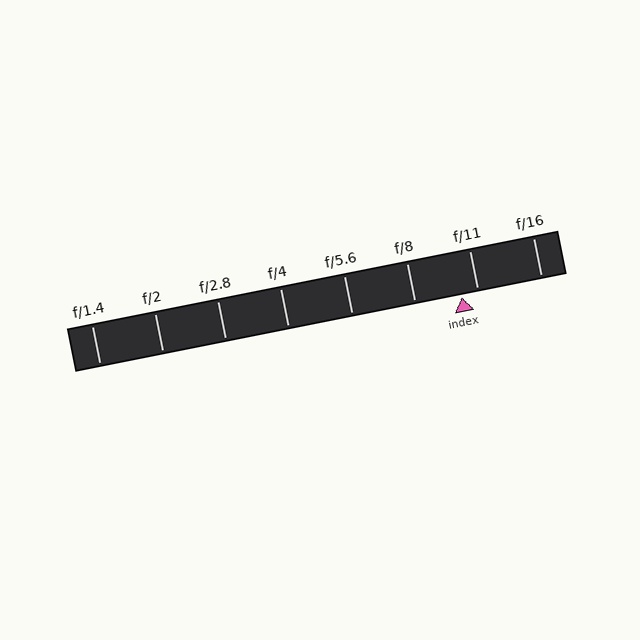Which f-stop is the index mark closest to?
The index mark is closest to f/11.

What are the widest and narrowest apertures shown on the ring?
The widest aperture shown is f/1.4 and the narrowest is f/16.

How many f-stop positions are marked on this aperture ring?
There are 8 f-stop positions marked.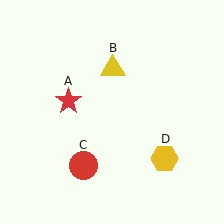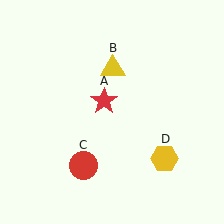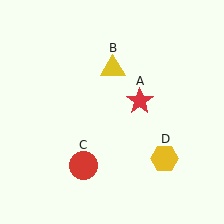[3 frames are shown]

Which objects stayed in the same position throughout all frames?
Yellow triangle (object B) and red circle (object C) and yellow hexagon (object D) remained stationary.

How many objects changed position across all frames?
1 object changed position: red star (object A).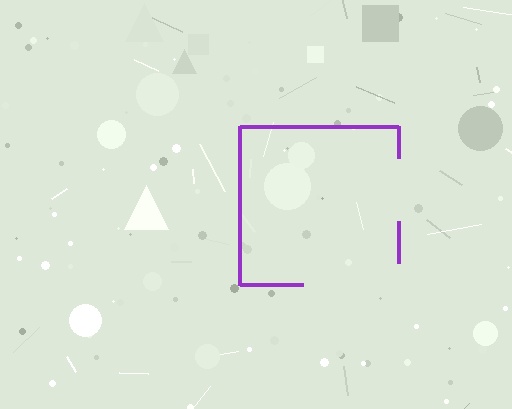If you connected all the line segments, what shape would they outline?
They would outline a square.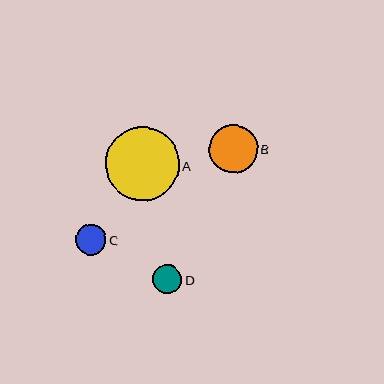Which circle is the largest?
Circle A is the largest with a size of approximately 74 pixels.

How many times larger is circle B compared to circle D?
Circle B is approximately 1.7 times the size of circle D.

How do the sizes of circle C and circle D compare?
Circle C and circle D are approximately the same size.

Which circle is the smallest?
Circle D is the smallest with a size of approximately 29 pixels.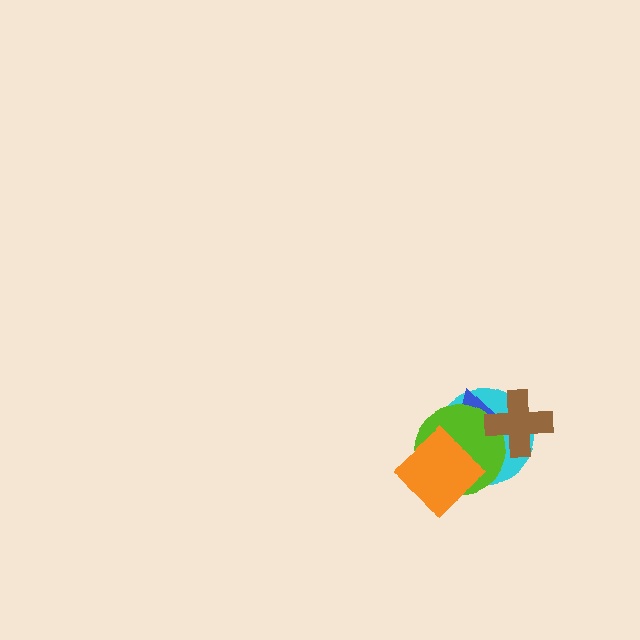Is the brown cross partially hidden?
No, no other shape covers it.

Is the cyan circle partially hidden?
Yes, it is partially covered by another shape.